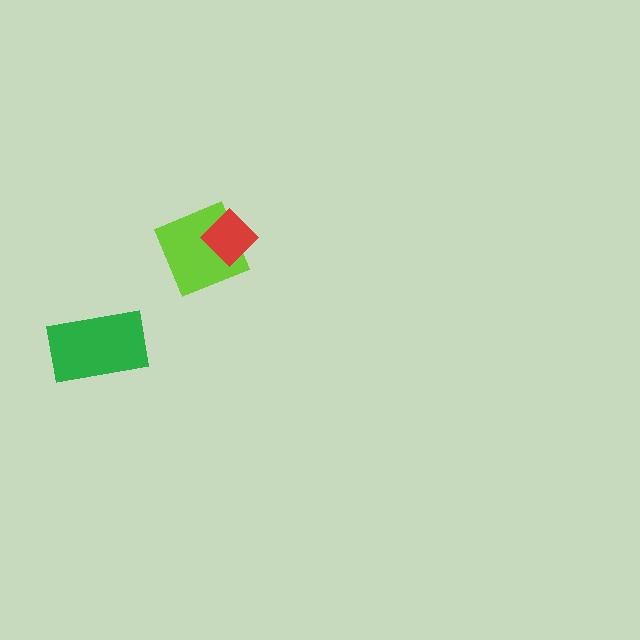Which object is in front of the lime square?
The red diamond is in front of the lime square.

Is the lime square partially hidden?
Yes, it is partially covered by another shape.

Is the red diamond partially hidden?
No, no other shape covers it.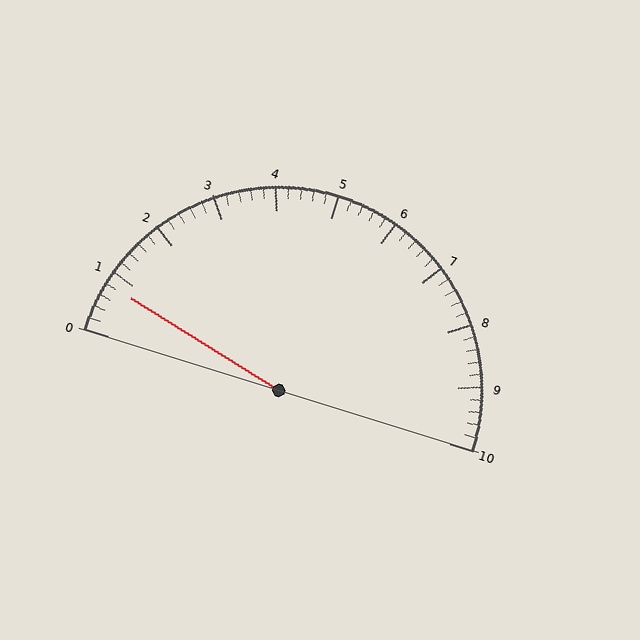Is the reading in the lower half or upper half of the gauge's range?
The reading is in the lower half of the range (0 to 10).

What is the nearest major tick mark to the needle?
The nearest major tick mark is 1.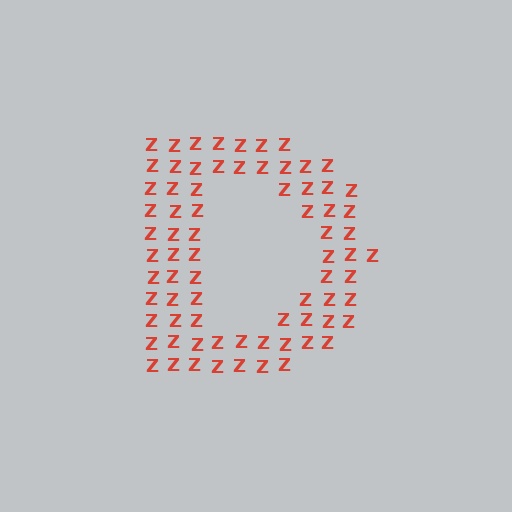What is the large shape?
The large shape is the letter D.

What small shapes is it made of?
It is made of small letter Z's.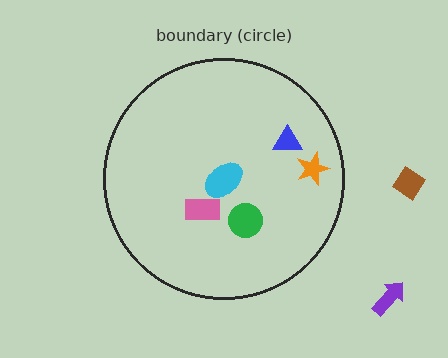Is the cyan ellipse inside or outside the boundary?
Inside.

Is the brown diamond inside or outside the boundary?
Outside.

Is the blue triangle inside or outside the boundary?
Inside.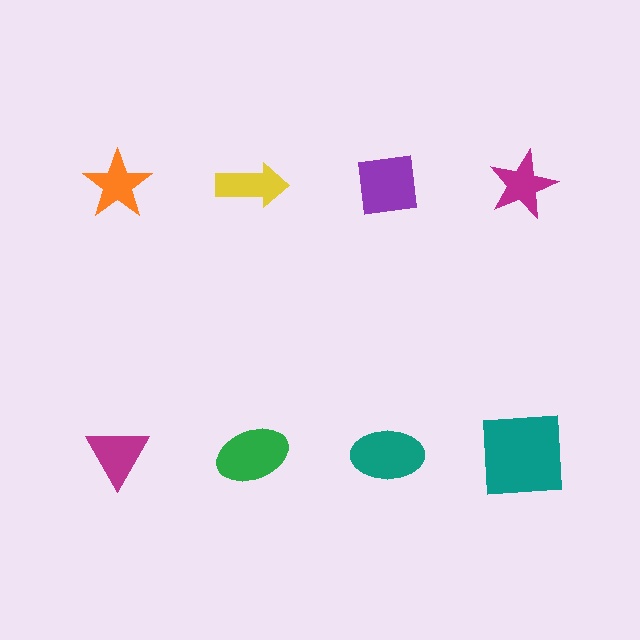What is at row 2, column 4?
A teal square.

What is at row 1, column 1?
An orange star.